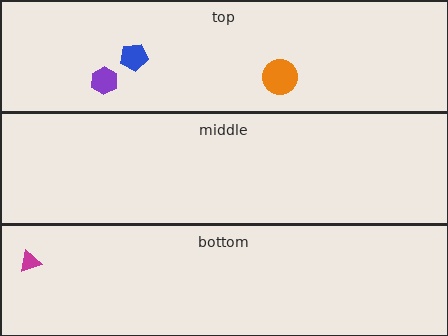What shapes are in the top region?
The purple hexagon, the orange circle, the blue pentagon.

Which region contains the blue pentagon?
The top region.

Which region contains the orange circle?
The top region.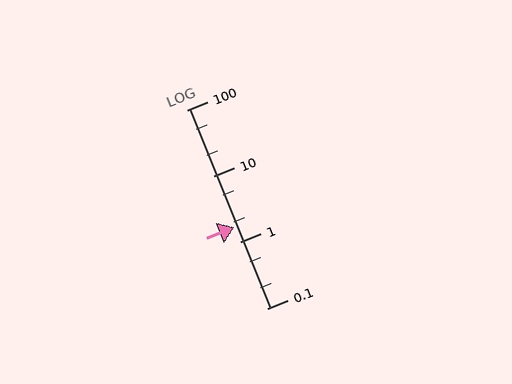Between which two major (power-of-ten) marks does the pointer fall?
The pointer is between 1 and 10.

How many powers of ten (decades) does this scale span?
The scale spans 3 decades, from 0.1 to 100.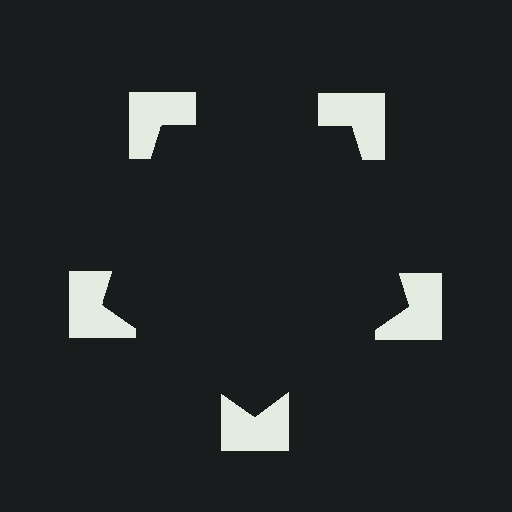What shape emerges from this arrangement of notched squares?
An illusory pentagon — its edges are inferred from the aligned wedge cuts in the notched squares, not physically drawn.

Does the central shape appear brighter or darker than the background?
It typically appears slightly darker than the background, even though no actual brightness change is drawn.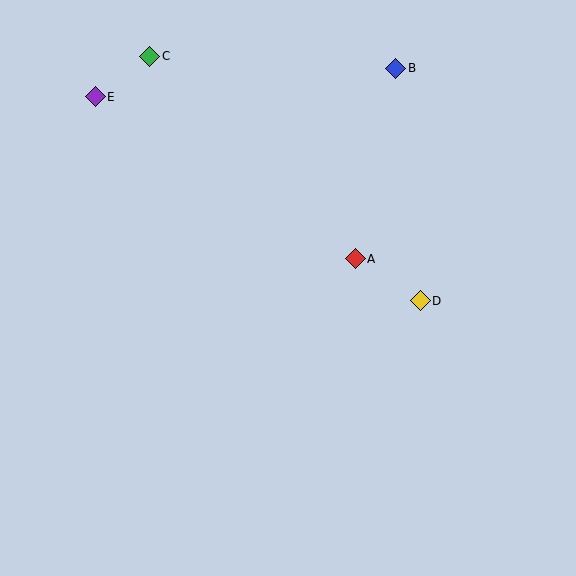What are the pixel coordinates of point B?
Point B is at (396, 68).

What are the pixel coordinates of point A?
Point A is at (355, 259).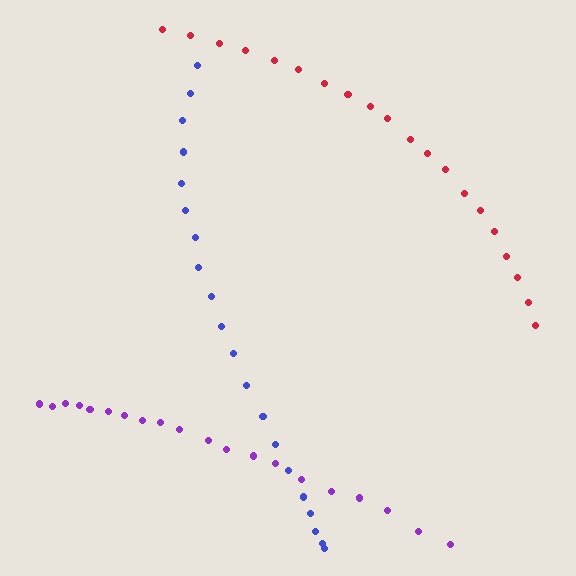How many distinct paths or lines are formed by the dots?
There are 3 distinct paths.